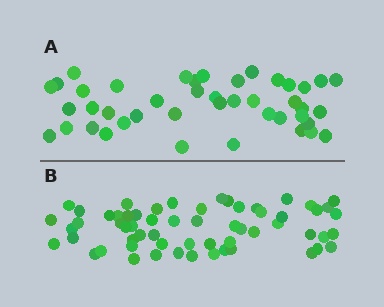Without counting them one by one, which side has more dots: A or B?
Region B (the bottom region) has more dots.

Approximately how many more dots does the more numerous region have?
Region B has approximately 15 more dots than region A.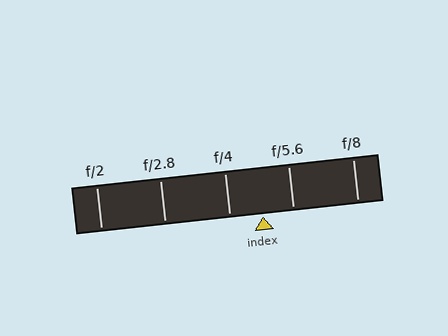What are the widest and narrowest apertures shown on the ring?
The widest aperture shown is f/2 and the narrowest is f/8.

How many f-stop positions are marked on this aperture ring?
There are 5 f-stop positions marked.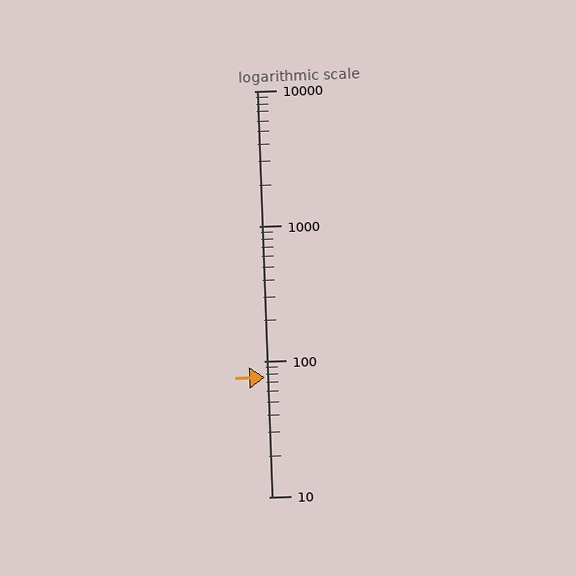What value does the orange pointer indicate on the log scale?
The pointer indicates approximately 76.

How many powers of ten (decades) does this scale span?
The scale spans 3 decades, from 10 to 10000.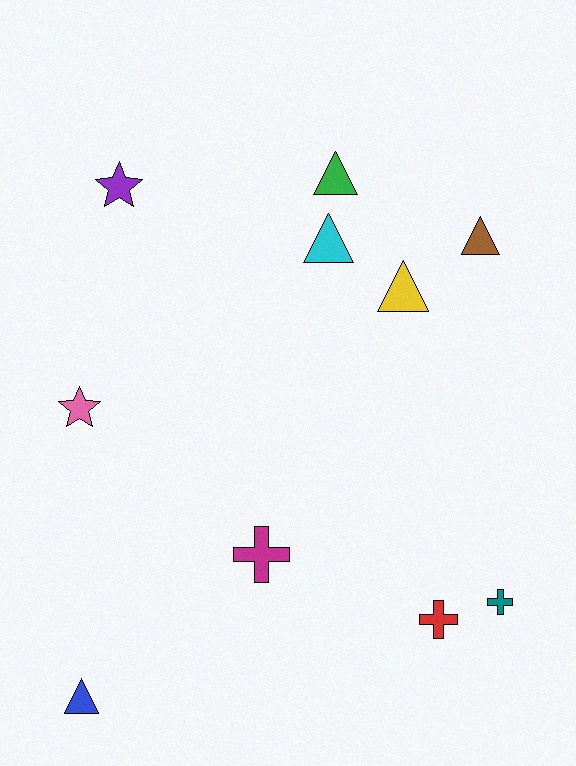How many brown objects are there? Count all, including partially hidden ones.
There is 1 brown object.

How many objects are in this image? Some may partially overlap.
There are 10 objects.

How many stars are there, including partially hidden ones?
There are 2 stars.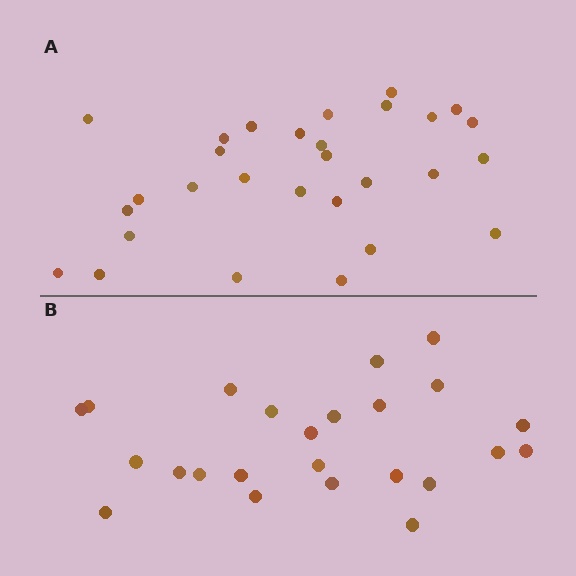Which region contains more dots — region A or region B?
Region A (the top region) has more dots.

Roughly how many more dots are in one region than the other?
Region A has about 5 more dots than region B.